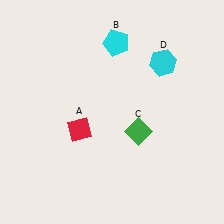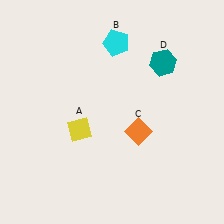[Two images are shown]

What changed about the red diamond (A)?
In Image 1, A is red. In Image 2, it changed to yellow.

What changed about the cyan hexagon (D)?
In Image 1, D is cyan. In Image 2, it changed to teal.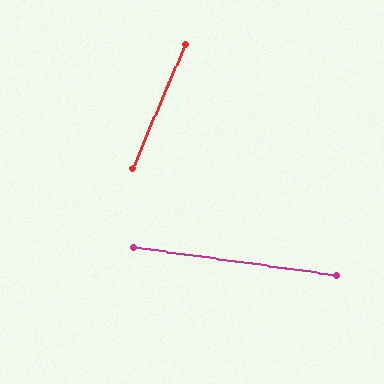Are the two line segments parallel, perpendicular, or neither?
Neither parallel nor perpendicular — they differ by about 75°.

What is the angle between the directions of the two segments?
Approximately 75 degrees.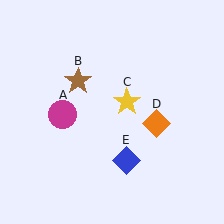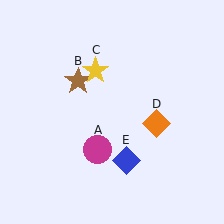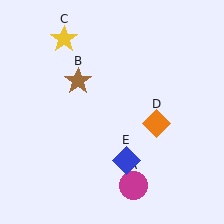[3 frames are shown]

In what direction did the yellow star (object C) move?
The yellow star (object C) moved up and to the left.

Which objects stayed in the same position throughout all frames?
Brown star (object B) and orange diamond (object D) and blue diamond (object E) remained stationary.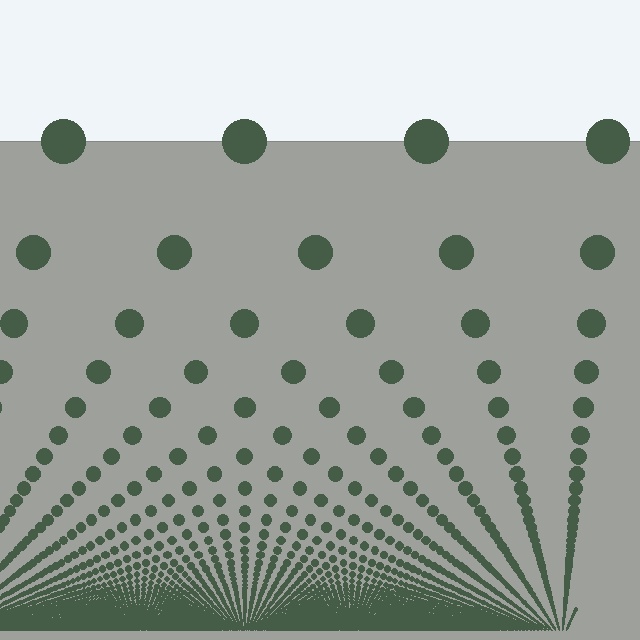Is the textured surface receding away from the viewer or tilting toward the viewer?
The surface appears to tilt toward the viewer. Texture elements get larger and sparser toward the top.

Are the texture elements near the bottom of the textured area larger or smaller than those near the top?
Smaller. The gradient is inverted — elements near the bottom are smaller and denser.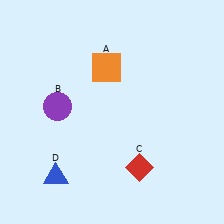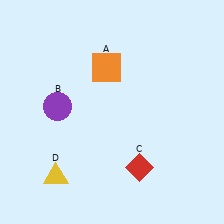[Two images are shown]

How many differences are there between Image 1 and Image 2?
There is 1 difference between the two images.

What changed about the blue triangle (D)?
In Image 1, D is blue. In Image 2, it changed to yellow.